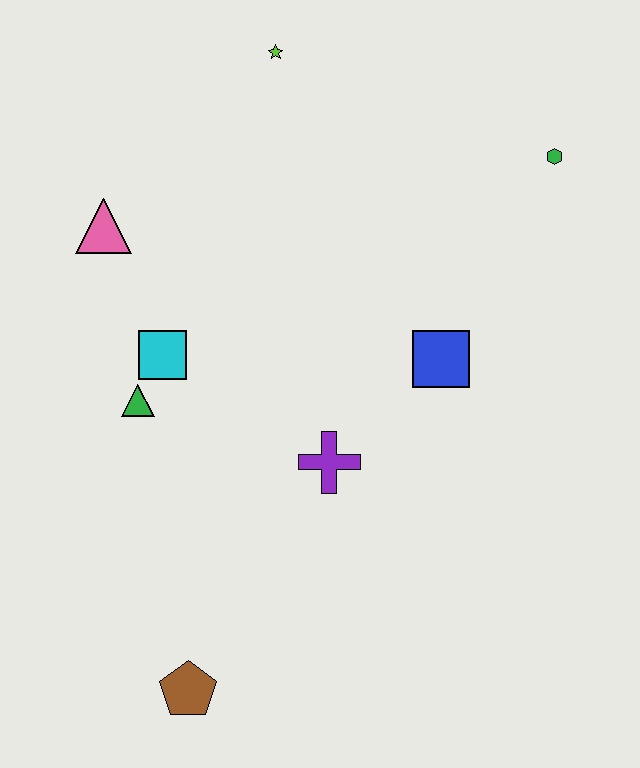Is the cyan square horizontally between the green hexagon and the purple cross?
No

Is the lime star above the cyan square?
Yes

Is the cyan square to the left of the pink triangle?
No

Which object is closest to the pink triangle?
The cyan square is closest to the pink triangle.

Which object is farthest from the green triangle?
The green hexagon is farthest from the green triangle.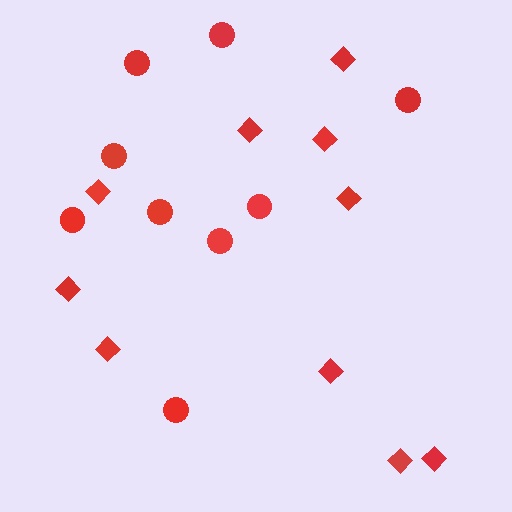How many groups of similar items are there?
There are 2 groups: one group of circles (9) and one group of diamonds (10).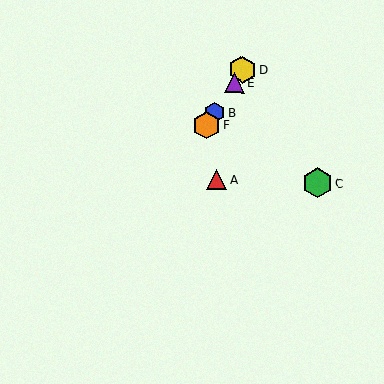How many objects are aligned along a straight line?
4 objects (B, D, E, F) are aligned along a straight line.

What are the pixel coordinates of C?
Object C is at (317, 183).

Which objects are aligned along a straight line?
Objects B, D, E, F are aligned along a straight line.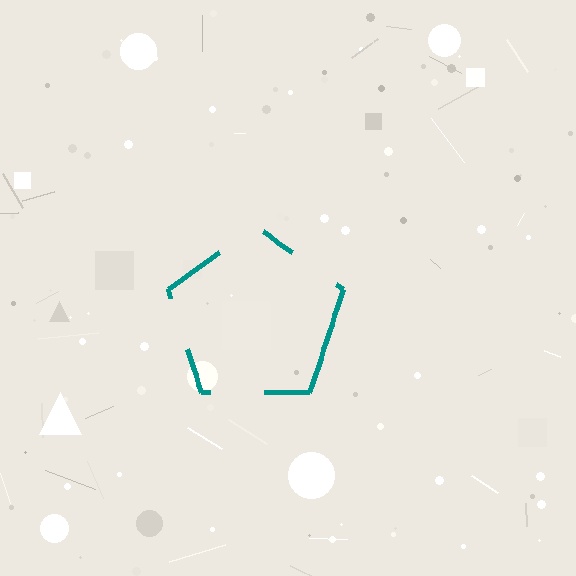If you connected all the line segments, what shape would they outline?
They would outline a pentagon.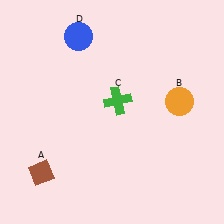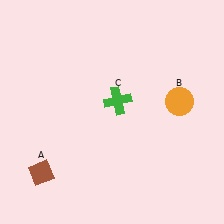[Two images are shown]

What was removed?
The blue circle (D) was removed in Image 2.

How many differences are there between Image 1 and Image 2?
There is 1 difference between the two images.